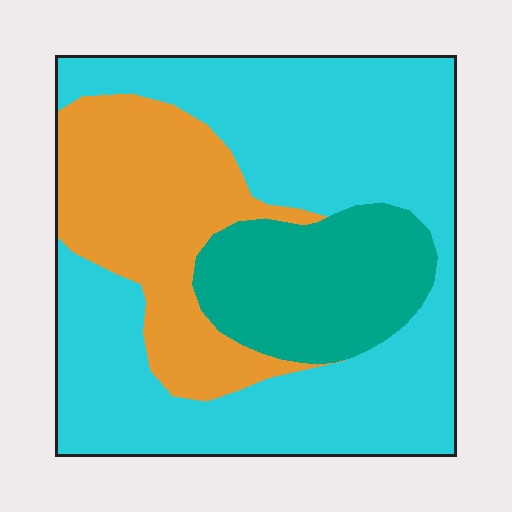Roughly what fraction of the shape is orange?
Orange takes up less than a quarter of the shape.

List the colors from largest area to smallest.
From largest to smallest: cyan, orange, teal.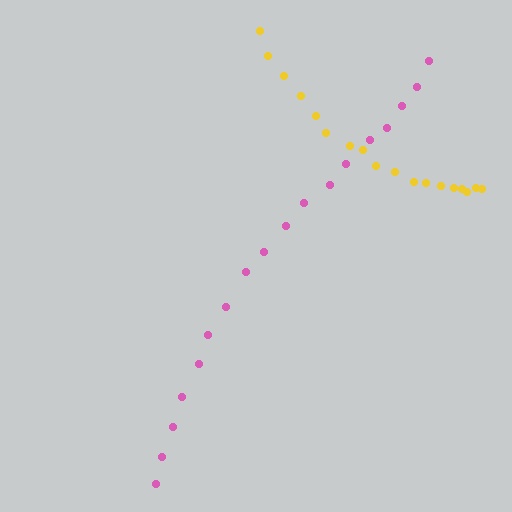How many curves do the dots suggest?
There are 2 distinct paths.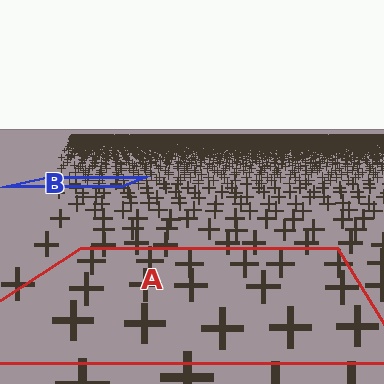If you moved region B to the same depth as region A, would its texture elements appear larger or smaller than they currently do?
They would appear larger. At a closer depth, the same texture elements are projected at a bigger on-screen size.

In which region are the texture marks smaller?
The texture marks are smaller in region B, because it is farther away.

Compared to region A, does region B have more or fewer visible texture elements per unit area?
Region B has more texture elements per unit area — they are packed more densely because it is farther away.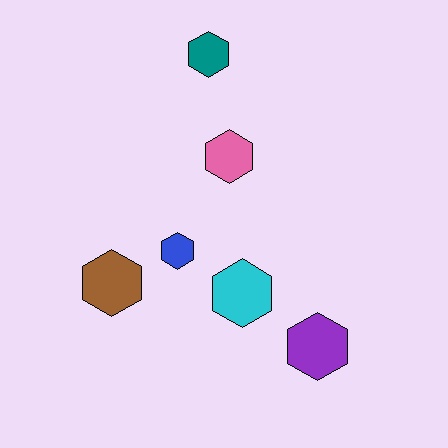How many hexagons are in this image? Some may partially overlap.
There are 6 hexagons.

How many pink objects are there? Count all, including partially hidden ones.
There is 1 pink object.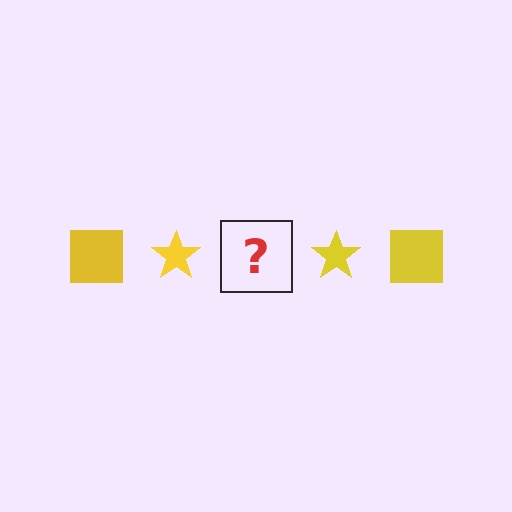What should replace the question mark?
The question mark should be replaced with a yellow square.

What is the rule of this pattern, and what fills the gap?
The rule is that the pattern cycles through square, star shapes in yellow. The gap should be filled with a yellow square.